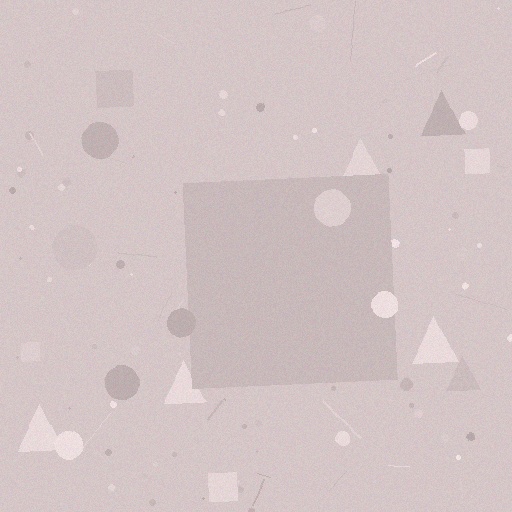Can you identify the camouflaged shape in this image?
The camouflaged shape is a square.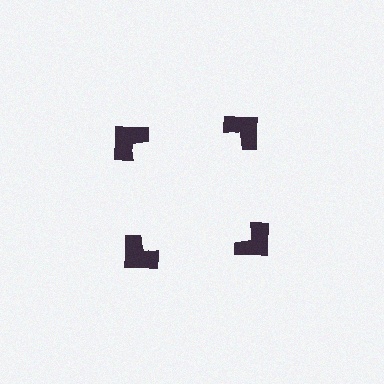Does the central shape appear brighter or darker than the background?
It typically appears slightly brighter than the background, even though no actual brightness change is drawn.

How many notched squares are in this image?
There are 4 — one at each vertex of the illusory square.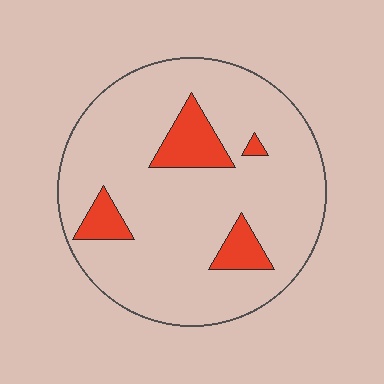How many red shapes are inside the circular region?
4.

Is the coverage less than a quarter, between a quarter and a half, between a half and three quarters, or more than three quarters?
Less than a quarter.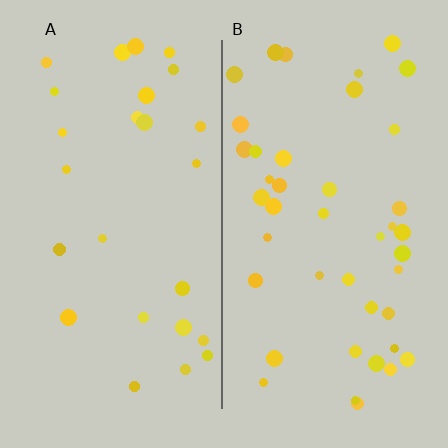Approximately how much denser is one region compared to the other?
Approximately 1.7× — region B over region A.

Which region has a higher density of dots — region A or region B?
B (the right).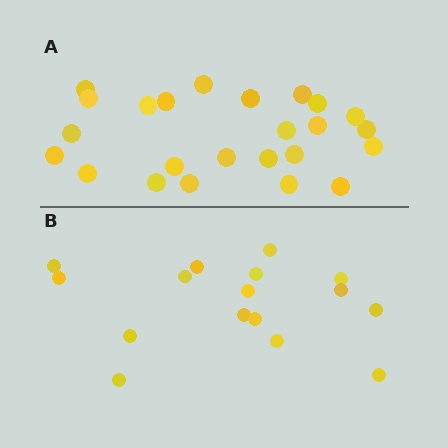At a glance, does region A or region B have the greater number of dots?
Region A (the top region) has more dots.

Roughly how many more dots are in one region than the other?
Region A has roughly 8 or so more dots than region B.